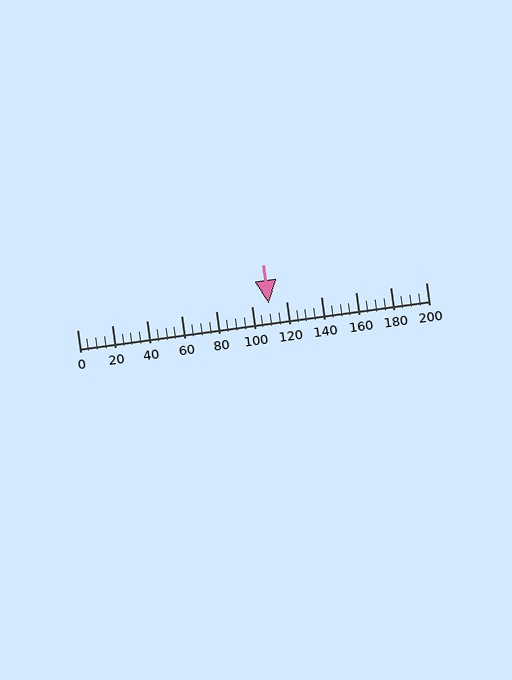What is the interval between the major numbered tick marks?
The major tick marks are spaced 20 units apart.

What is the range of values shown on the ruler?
The ruler shows values from 0 to 200.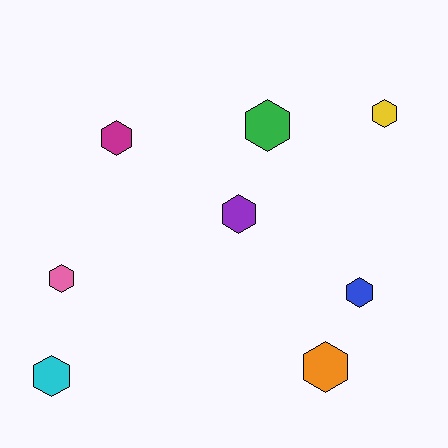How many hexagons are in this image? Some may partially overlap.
There are 8 hexagons.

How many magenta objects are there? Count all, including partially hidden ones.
There is 1 magenta object.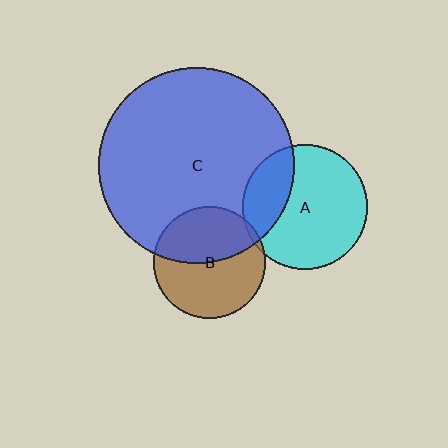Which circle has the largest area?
Circle C (blue).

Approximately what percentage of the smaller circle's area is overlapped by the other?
Approximately 5%.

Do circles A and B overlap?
Yes.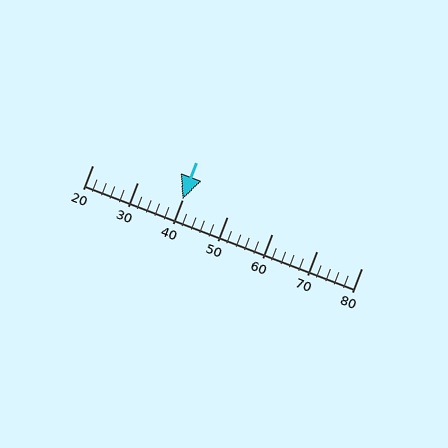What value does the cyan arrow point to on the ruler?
The cyan arrow points to approximately 40.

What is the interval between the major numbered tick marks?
The major tick marks are spaced 10 units apart.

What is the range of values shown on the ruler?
The ruler shows values from 20 to 80.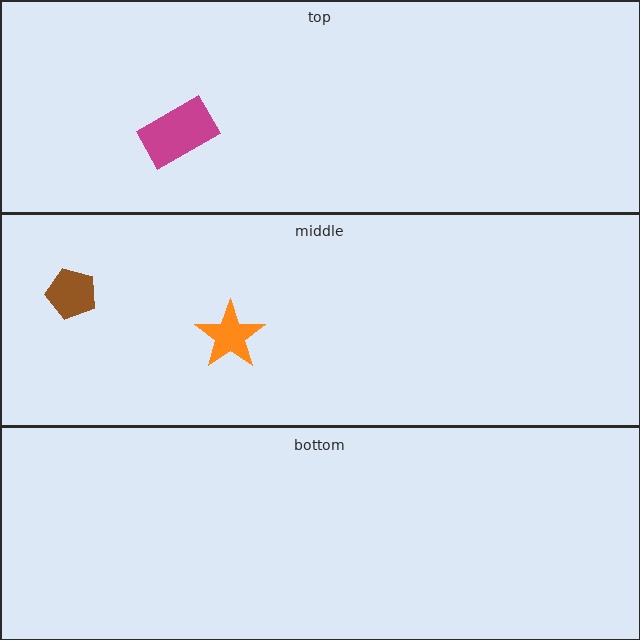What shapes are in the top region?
The magenta rectangle.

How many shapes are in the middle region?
2.